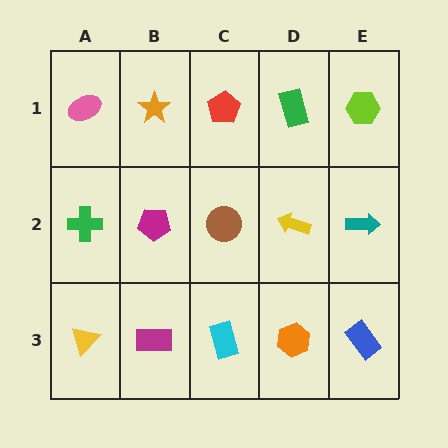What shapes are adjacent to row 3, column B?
A magenta pentagon (row 2, column B), a yellow triangle (row 3, column A), a cyan rectangle (row 3, column C).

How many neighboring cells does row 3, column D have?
3.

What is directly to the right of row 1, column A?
An orange star.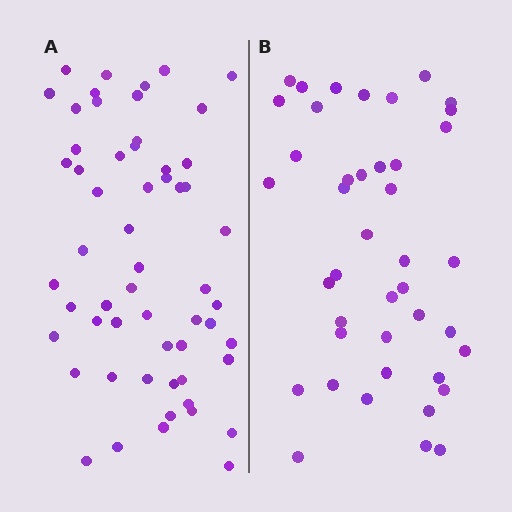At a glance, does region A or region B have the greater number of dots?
Region A (the left region) has more dots.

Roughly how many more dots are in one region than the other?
Region A has approximately 15 more dots than region B.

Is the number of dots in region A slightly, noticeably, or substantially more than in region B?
Region A has noticeably more, but not dramatically so. The ratio is roughly 1.4 to 1.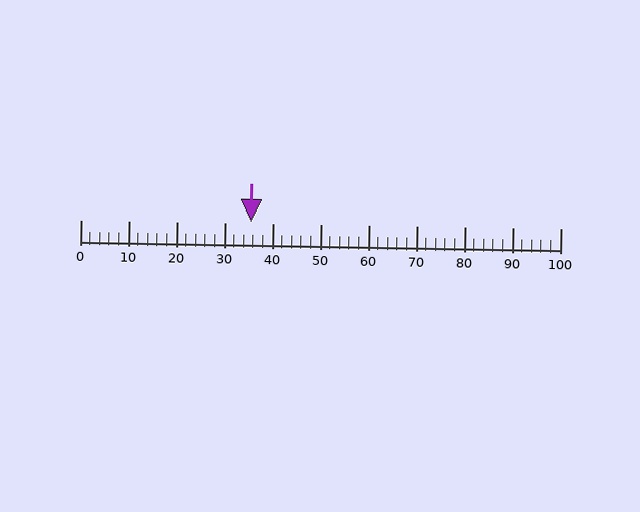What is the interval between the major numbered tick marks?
The major tick marks are spaced 10 units apart.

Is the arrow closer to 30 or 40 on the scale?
The arrow is closer to 40.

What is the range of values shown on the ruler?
The ruler shows values from 0 to 100.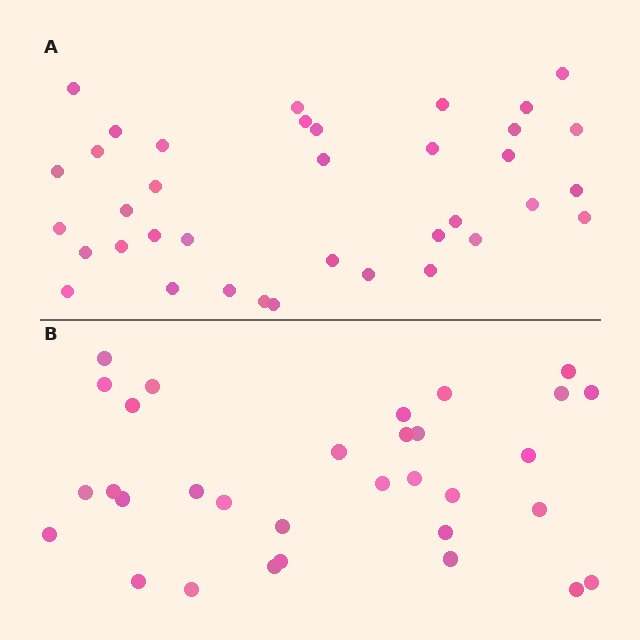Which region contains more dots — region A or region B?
Region A (the top region) has more dots.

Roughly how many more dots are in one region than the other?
Region A has about 5 more dots than region B.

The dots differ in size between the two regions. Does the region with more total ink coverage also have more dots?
No. Region B has more total ink coverage because its dots are larger, but region A actually contains more individual dots. Total area can be misleading — the number of items is what matters here.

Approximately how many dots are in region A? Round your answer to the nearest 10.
About 40 dots. (The exact count is 37, which rounds to 40.)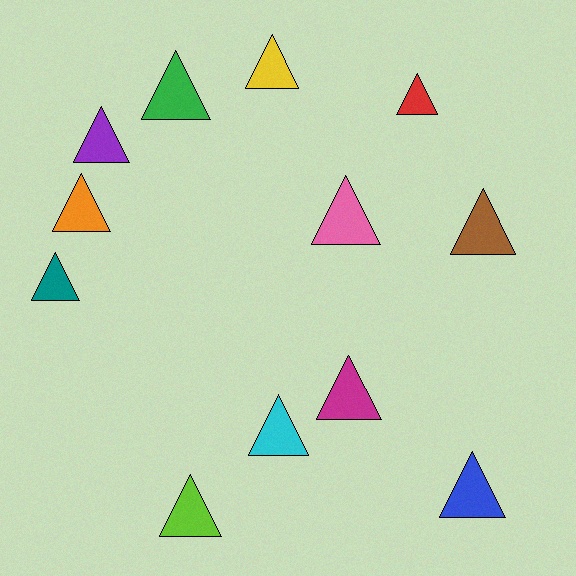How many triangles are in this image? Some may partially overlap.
There are 12 triangles.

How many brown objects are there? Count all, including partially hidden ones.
There is 1 brown object.